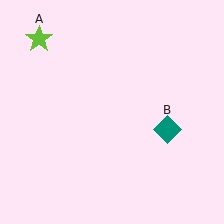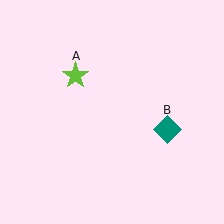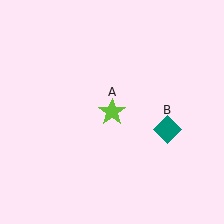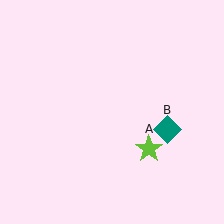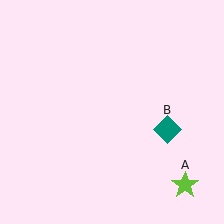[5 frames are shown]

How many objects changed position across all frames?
1 object changed position: lime star (object A).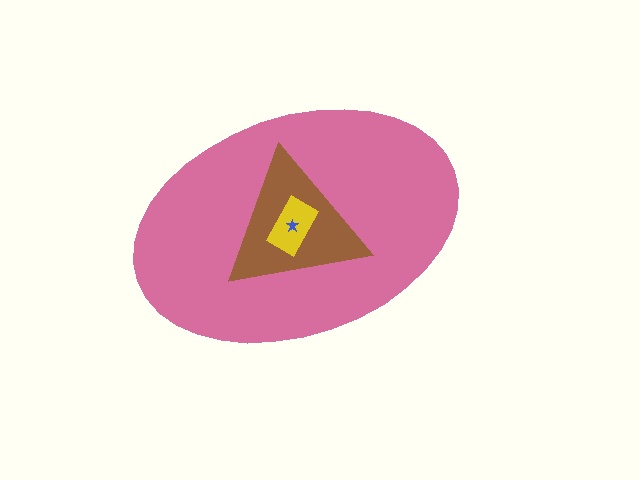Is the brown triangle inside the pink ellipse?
Yes.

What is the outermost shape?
The pink ellipse.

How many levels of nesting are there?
4.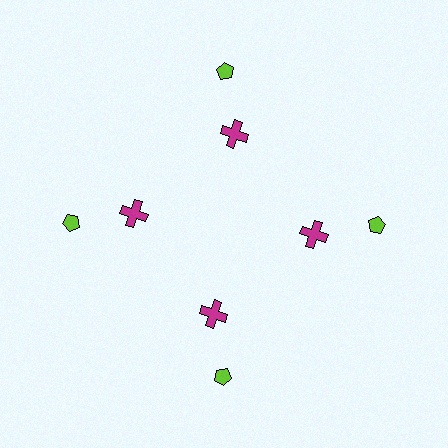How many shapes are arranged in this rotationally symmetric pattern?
There are 8 shapes, arranged in 4 groups of 2.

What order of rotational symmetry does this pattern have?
This pattern has 4-fold rotational symmetry.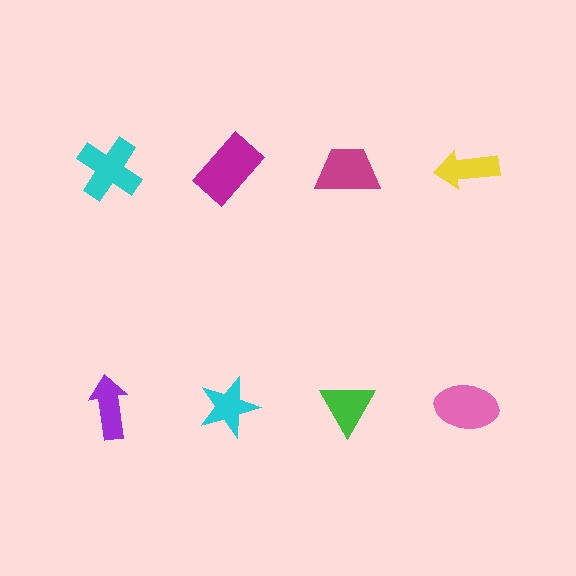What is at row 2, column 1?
A purple arrow.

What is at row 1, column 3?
A magenta trapezoid.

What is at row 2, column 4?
A pink ellipse.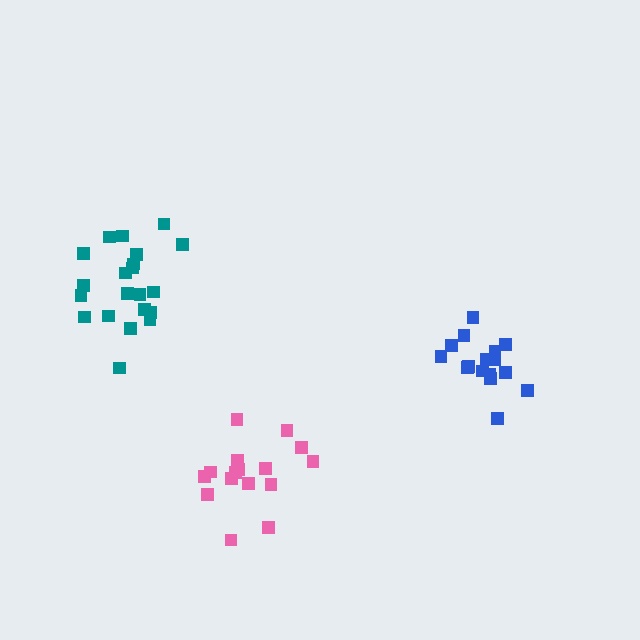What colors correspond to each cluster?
The clusters are colored: blue, teal, pink.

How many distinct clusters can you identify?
There are 3 distinct clusters.